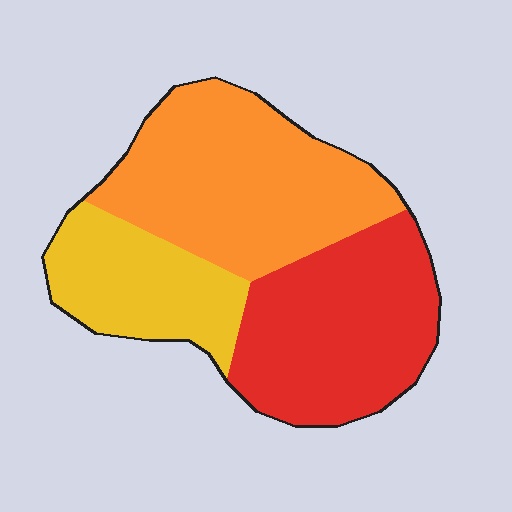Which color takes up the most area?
Orange, at roughly 40%.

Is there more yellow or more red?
Red.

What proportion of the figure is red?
Red takes up about three eighths (3/8) of the figure.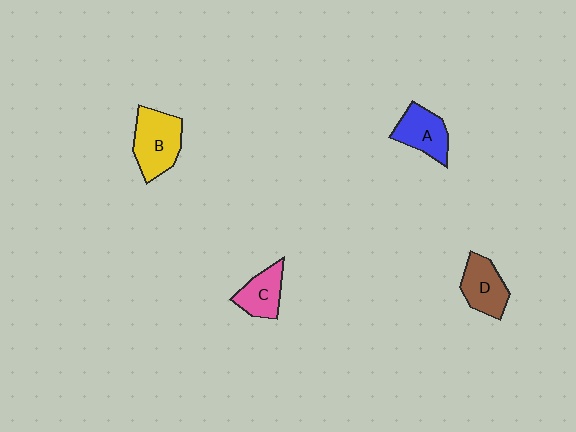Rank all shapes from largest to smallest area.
From largest to smallest: B (yellow), A (blue), D (brown), C (pink).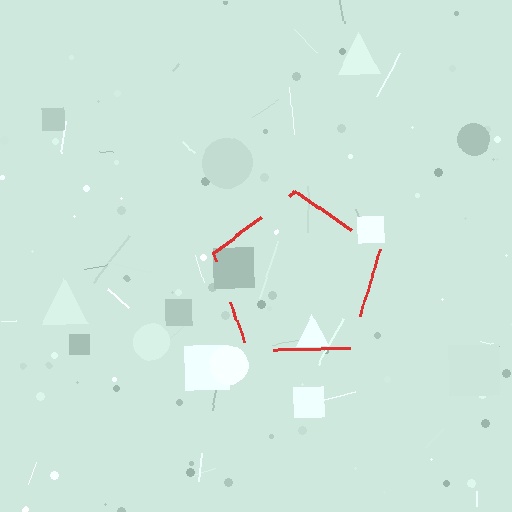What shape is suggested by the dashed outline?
The dashed outline suggests a pentagon.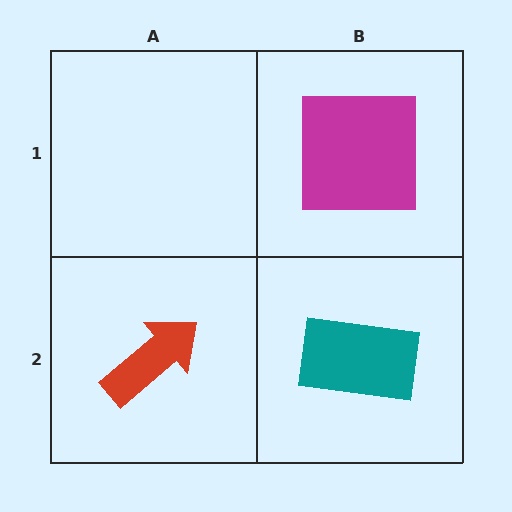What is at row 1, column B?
A magenta square.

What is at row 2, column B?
A teal rectangle.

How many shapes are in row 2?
2 shapes.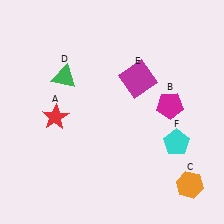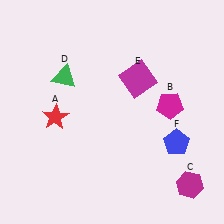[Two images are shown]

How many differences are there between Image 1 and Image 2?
There are 2 differences between the two images.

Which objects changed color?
C changed from orange to magenta. F changed from cyan to blue.